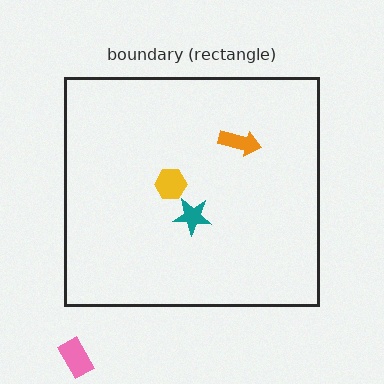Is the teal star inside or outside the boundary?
Inside.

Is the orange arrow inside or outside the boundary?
Inside.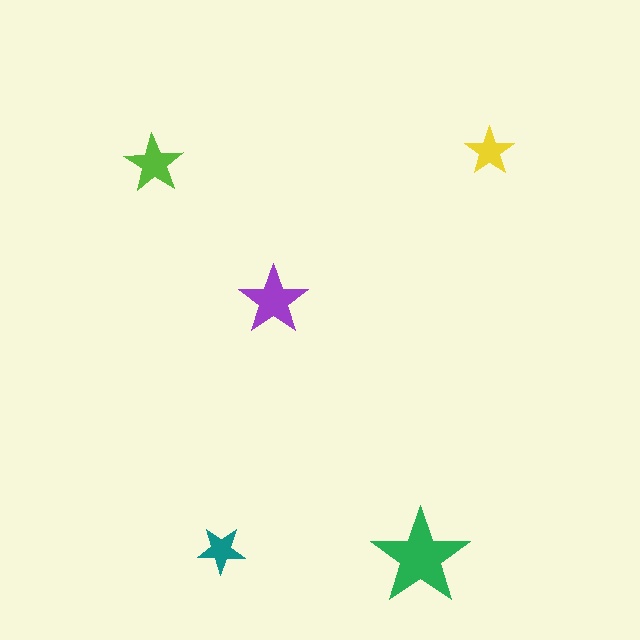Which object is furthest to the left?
The lime star is leftmost.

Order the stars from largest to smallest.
the green one, the purple one, the lime one, the yellow one, the teal one.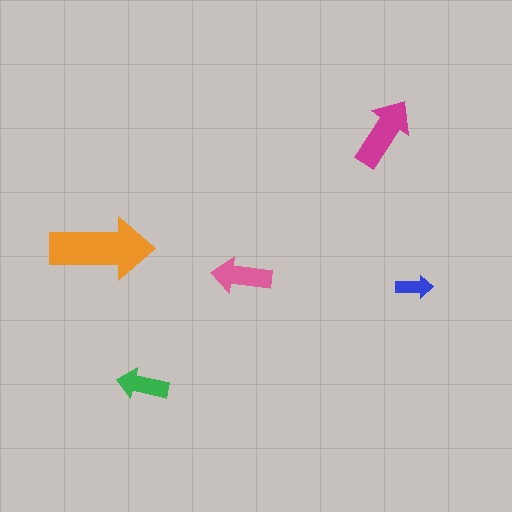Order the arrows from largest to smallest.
the orange one, the magenta one, the pink one, the green one, the blue one.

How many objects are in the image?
There are 5 objects in the image.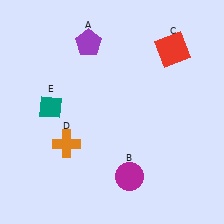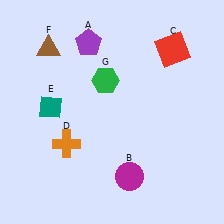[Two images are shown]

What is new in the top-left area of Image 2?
A green hexagon (G) was added in the top-left area of Image 2.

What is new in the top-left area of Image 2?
A brown triangle (F) was added in the top-left area of Image 2.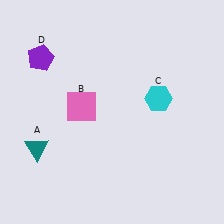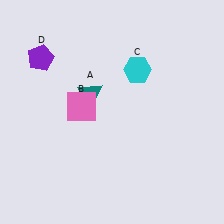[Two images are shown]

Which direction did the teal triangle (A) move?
The teal triangle (A) moved up.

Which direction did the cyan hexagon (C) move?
The cyan hexagon (C) moved up.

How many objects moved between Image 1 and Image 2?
2 objects moved between the two images.